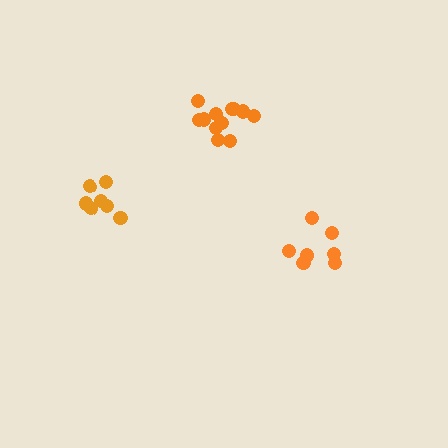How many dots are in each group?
Group 1: 7 dots, Group 2: 7 dots, Group 3: 12 dots (26 total).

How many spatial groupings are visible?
There are 3 spatial groupings.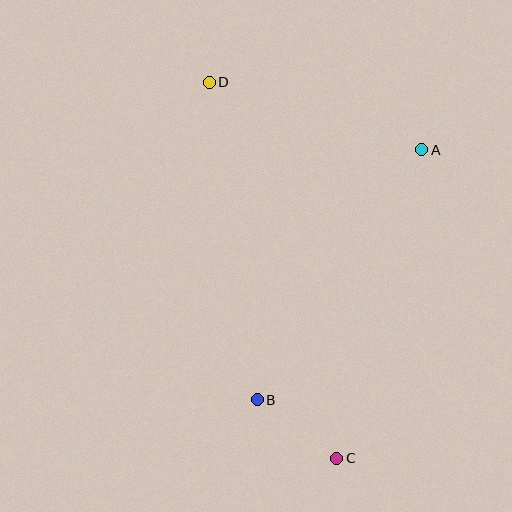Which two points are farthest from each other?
Points C and D are farthest from each other.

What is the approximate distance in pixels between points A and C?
The distance between A and C is approximately 320 pixels.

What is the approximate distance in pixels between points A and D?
The distance between A and D is approximately 223 pixels.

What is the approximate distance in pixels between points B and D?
The distance between B and D is approximately 321 pixels.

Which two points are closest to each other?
Points B and C are closest to each other.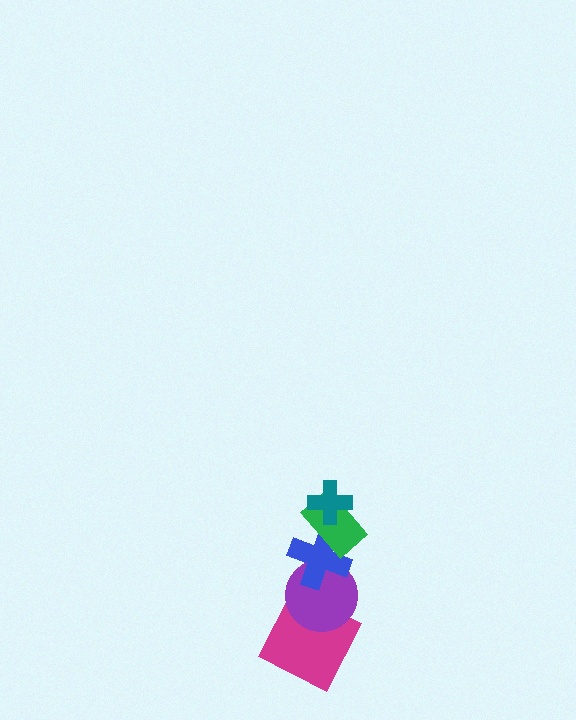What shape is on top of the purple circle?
The blue cross is on top of the purple circle.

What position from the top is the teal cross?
The teal cross is 1st from the top.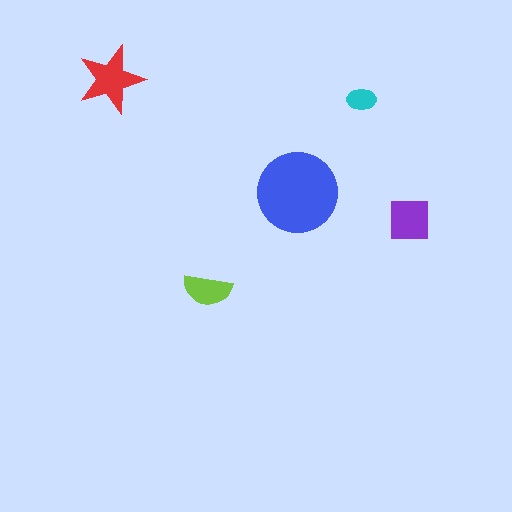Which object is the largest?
The blue circle.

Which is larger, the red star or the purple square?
The red star.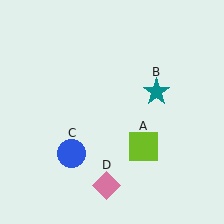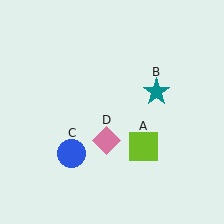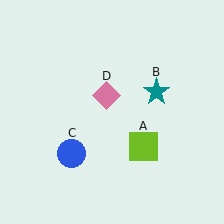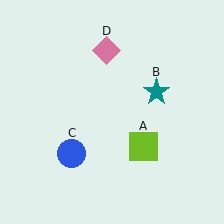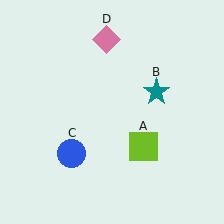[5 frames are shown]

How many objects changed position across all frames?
1 object changed position: pink diamond (object D).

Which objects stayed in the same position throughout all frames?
Lime square (object A) and teal star (object B) and blue circle (object C) remained stationary.